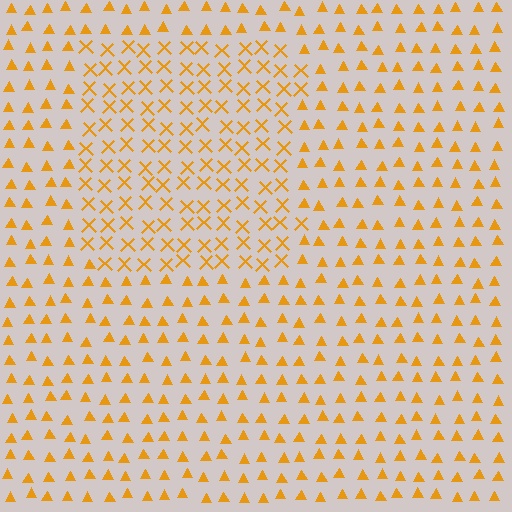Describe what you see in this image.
The image is filled with small orange elements arranged in a uniform grid. A rectangle-shaped region contains X marks, while the surrounding area contains triangles. The boundary is defined purely by the change in element shape.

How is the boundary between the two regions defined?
The boundary is defined by a change in element shape: X marks inside vs. triangles outside. All elements share the same color and spacing.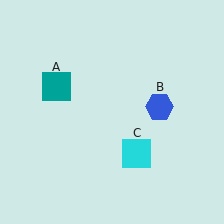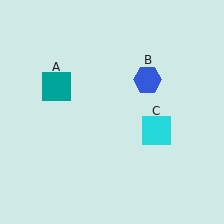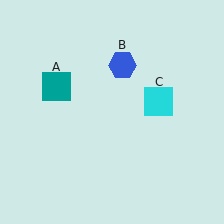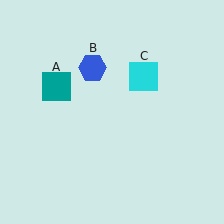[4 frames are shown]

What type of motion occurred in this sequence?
The blue hexagon (object B), cyan square (object C) rotated counterclockwise around the center of the scene.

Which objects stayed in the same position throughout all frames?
Teal square (object A) remained stationary.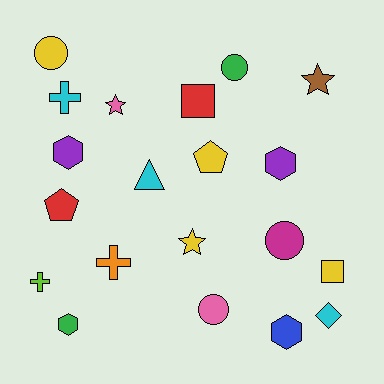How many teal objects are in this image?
There are no teal objects.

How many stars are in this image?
There are 3 stars.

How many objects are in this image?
There are 20 objects.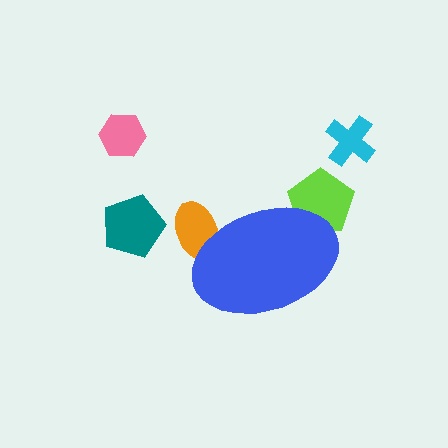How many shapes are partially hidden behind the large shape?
2 shapes are partially hidden.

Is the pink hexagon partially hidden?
No, the pink hexagon is fully visible.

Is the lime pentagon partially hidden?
Yes, the lime pentagon is partially hidden behind the blue ellipse.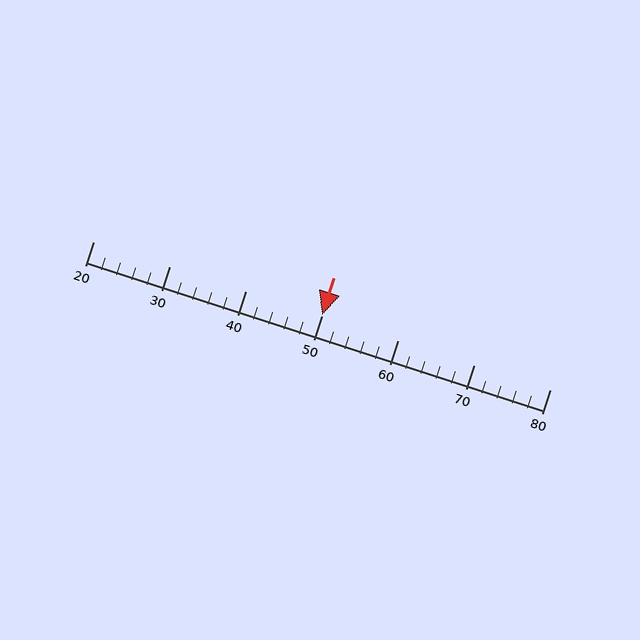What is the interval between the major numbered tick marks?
The major tick marks are spaced 10 units apart.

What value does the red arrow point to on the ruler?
The red arrow points to approximately 50.